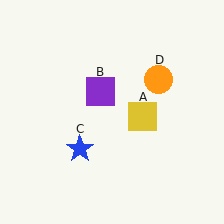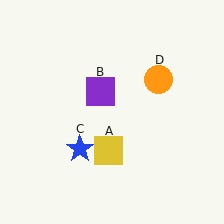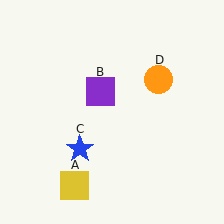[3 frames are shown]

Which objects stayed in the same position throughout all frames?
Purple square (object B) and blue star (object C) and orange circle (object D) remained stationary.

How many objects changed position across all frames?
1 object changed position: yellow square (object A).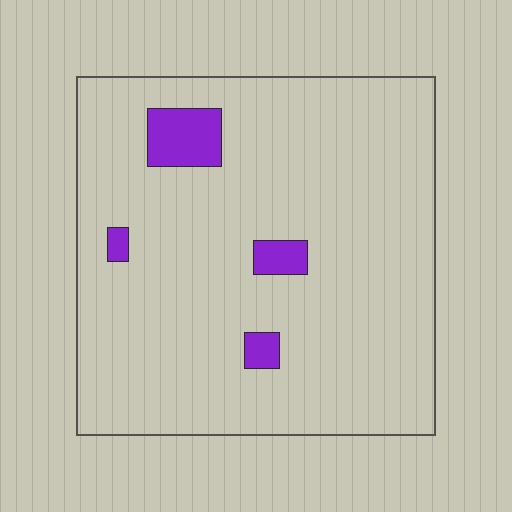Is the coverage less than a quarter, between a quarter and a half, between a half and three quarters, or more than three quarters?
Less than a quarter.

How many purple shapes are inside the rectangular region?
4.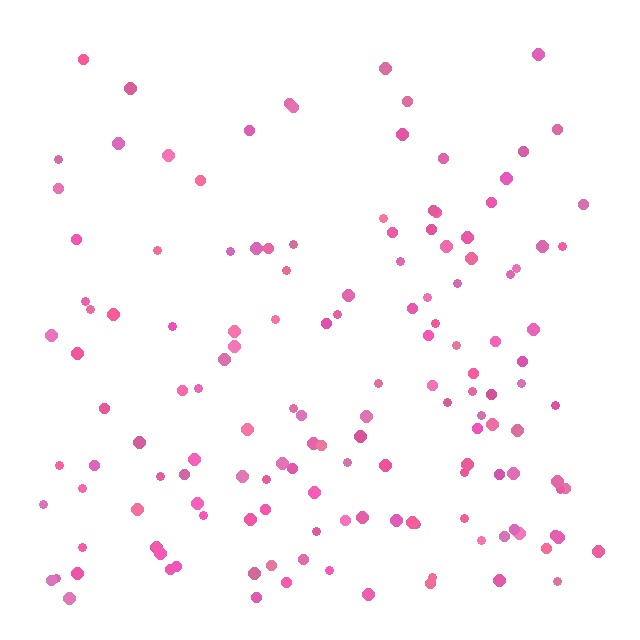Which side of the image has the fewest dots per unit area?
The top.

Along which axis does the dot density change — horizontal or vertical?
Vertical.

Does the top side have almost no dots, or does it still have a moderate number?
Still a moderate number, just noticeably fewer than the bottom.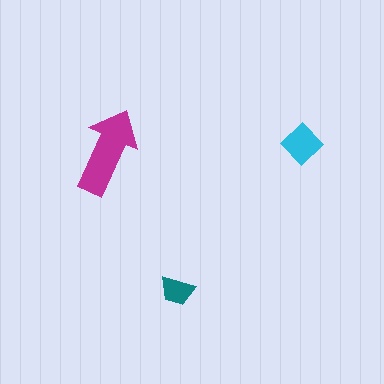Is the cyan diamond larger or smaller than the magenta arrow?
Smaller.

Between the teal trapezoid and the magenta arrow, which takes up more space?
The magenta arrow.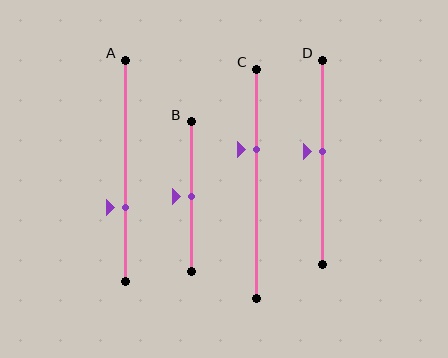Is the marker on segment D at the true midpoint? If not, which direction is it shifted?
No, the marker on segment D is shifted upward by about 5% of the segment length.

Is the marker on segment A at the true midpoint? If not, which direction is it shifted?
No, the marker on segment A is shifted downward by about 17% of the segment length.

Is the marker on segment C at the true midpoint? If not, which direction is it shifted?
No, the marker on segment C is shifted upward by about 15% of the segment length.